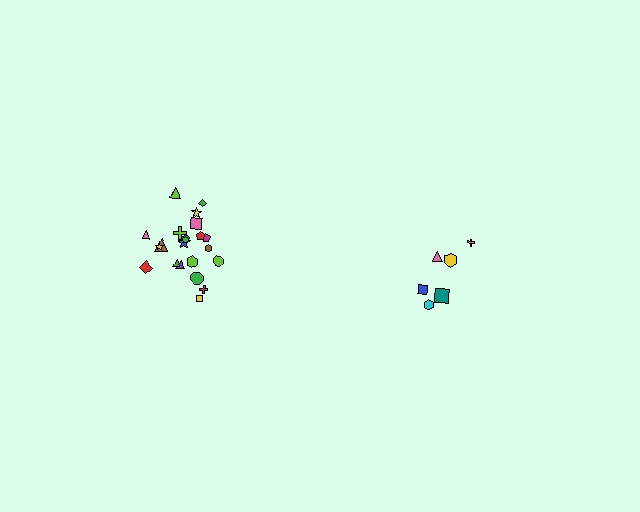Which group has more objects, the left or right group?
The left group.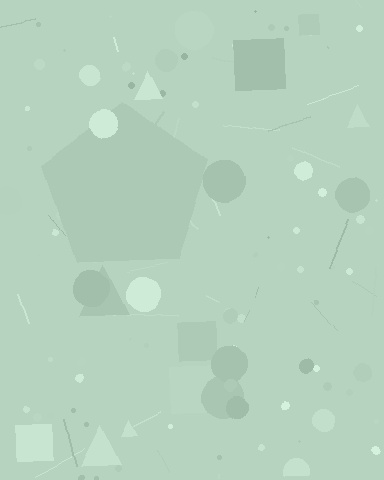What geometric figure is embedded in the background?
A pentagon is embedded in the background.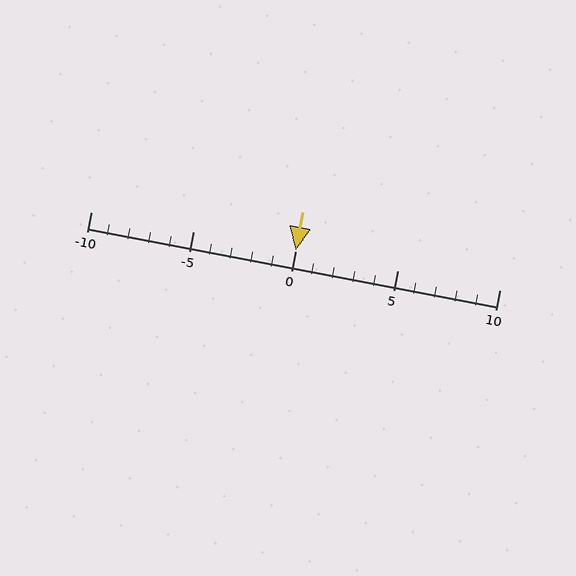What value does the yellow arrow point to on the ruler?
The yellow arrow points to approximately 0.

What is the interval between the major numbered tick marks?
The major tick marks are spaced 5 units apart.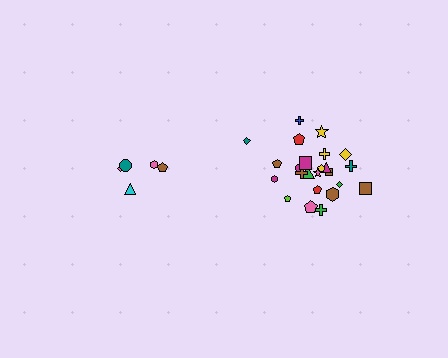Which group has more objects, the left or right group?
The right group.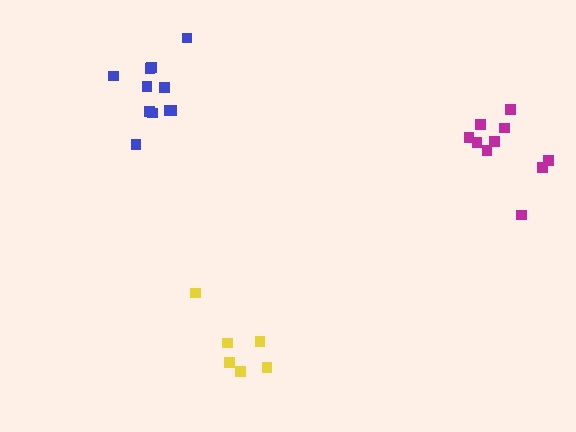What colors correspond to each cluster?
The clusters are colored: yellow, magenta, blue.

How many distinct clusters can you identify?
There are 3 distinct clusters.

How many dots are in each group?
Group 1: 6 dots, Group 2: 10 dots, Group 3: 11 dots (27 total).